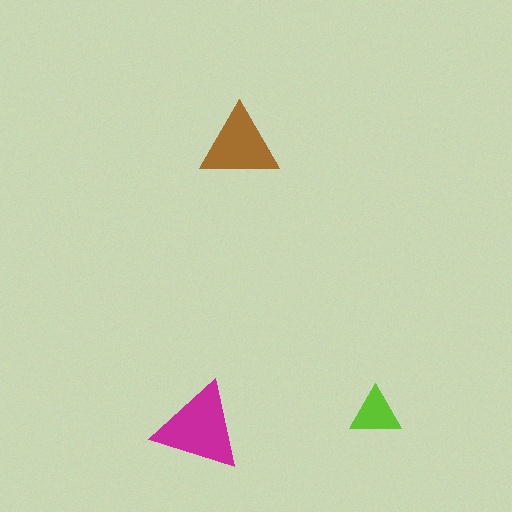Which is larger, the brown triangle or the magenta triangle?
The magenta one.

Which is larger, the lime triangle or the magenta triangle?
The magenta one.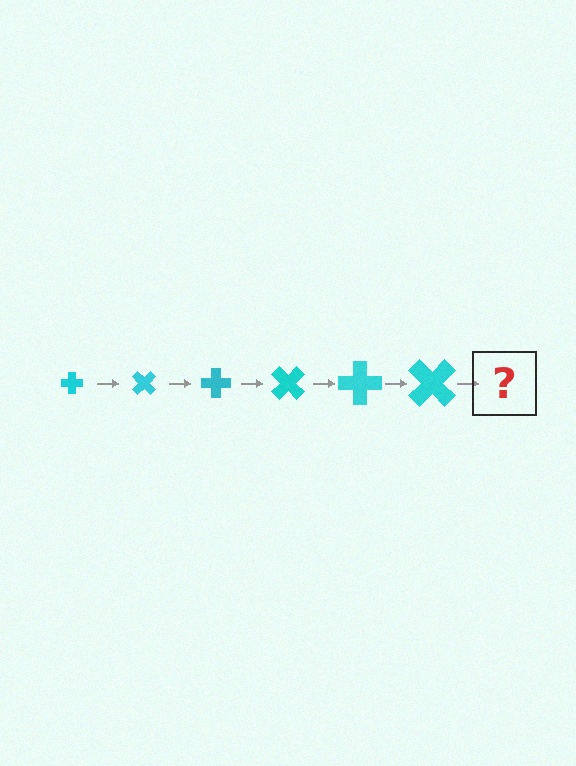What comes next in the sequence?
The next element should be a cross, larger than the previous one and rotated 270 degrees from the start.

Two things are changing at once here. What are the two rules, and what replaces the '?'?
The two rules are that the cross grows larger each step and it rotates 45 degrees each step. The '?' should be a cross, larger than the previous one and rotated 270 degrees from the start.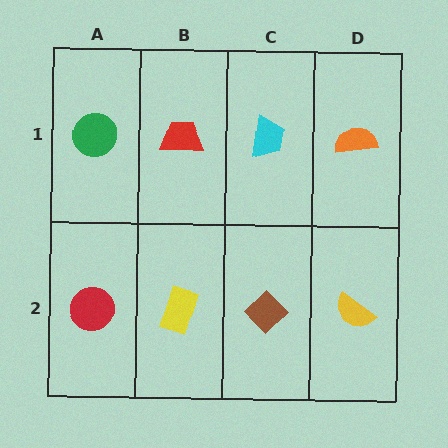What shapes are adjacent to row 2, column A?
A green circle (row 1, column A), a yellow rectangle (row 2, column B).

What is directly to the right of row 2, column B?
A brown diamond.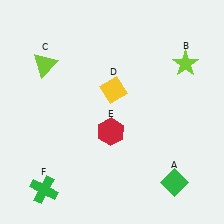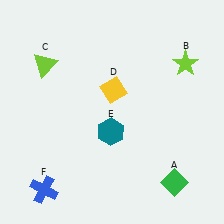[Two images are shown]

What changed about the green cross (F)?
In Image 1, F is green. In Image 2, it changed to blue.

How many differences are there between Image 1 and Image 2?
There are 2 differences between the two images.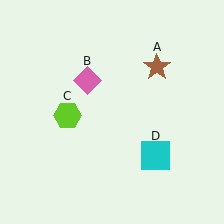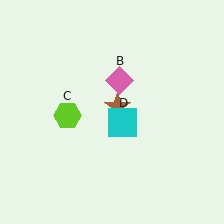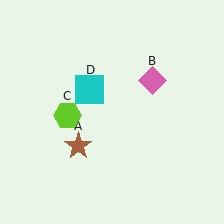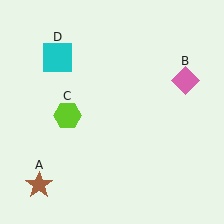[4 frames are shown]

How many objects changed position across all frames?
3 objects changed position: brown star (object A), pink diamond (object B), cyan square (object D).